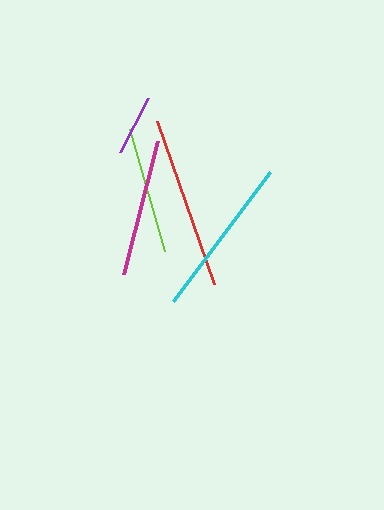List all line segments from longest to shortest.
From longest to shortest: red, cyan, magenta, lime, purple.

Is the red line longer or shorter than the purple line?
The red line is longer than the purple line.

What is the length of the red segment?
The red segment is approximately 172 pixels long.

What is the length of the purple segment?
The purple segment is approximately 61 pixels long.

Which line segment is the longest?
The red line is the longest at approximately 172 pixels.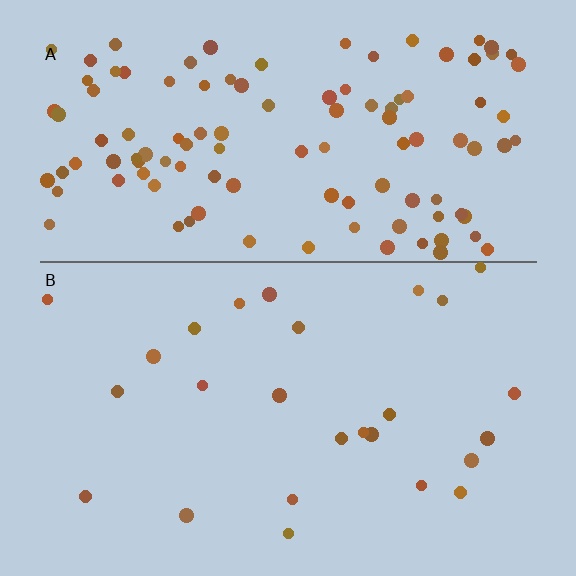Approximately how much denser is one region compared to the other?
Approximately 4.4× — region A over region B.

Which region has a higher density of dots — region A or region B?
A (the top).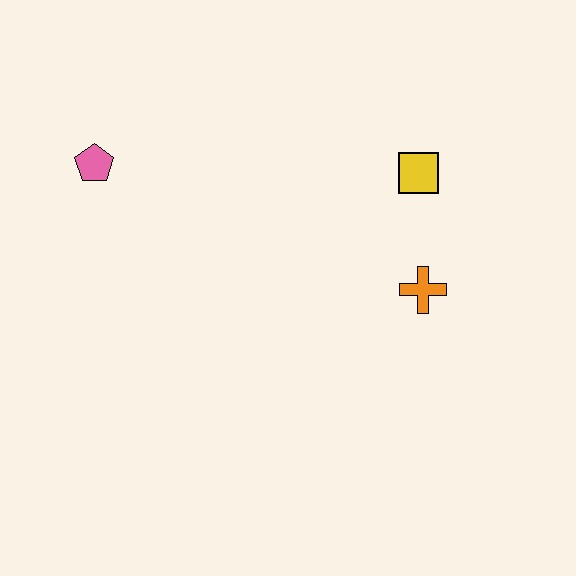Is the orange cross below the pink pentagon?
Yes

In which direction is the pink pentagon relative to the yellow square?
The pink pentagon is to the left of the yellow square.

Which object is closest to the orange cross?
The yellow square is closest to the orange cross.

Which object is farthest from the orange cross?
The pink pentagon is farthest from the orange cross.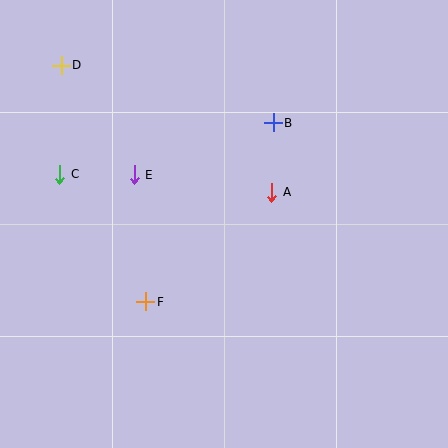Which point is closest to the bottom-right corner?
Point A is closest to the bottom-right corner.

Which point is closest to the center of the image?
Point A at (272, 192) is closest to the center.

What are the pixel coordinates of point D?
Point D is at (61, 65).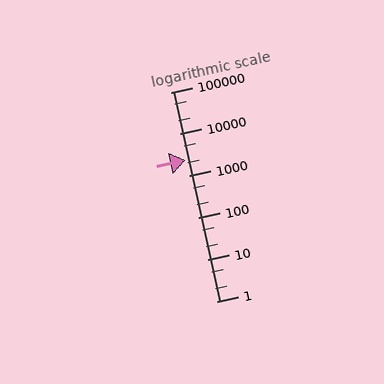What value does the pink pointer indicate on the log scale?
The pointer indicates approximately 2400.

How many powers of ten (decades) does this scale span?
The scale spans 5 decades, from 1 to 100000.